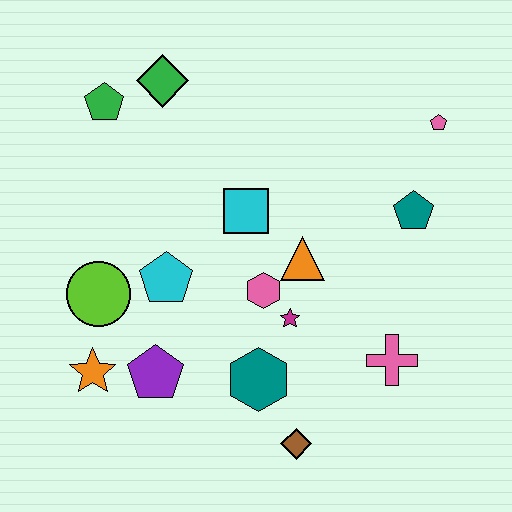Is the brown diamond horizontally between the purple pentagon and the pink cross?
Yes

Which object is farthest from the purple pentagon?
The pink pentagon is farthest from the purple pentagon.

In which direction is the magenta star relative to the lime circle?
The magenta star is to the right of the lime circle.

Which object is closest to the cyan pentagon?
The lime circle is closest to the cyan pentagon.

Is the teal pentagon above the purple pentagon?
Yes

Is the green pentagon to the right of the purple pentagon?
No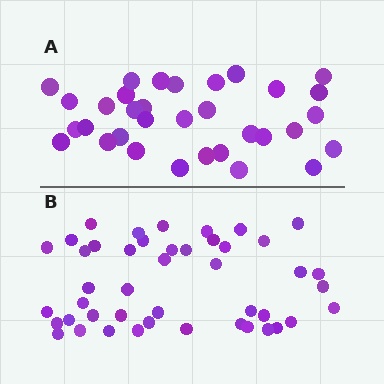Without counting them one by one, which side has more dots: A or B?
Region B (the bottom region) has more dots.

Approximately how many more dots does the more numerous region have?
Region B has roughly 12 or so more dots than region A.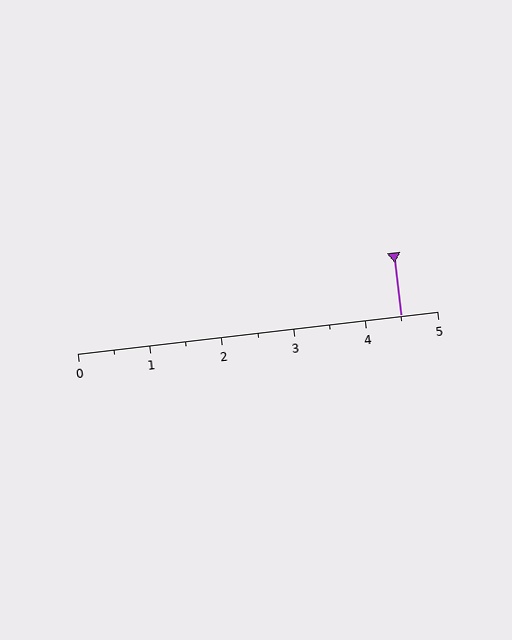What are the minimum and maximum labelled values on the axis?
The axis runs from 0 to 5.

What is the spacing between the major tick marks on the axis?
The major ticks are spaced 1 apart.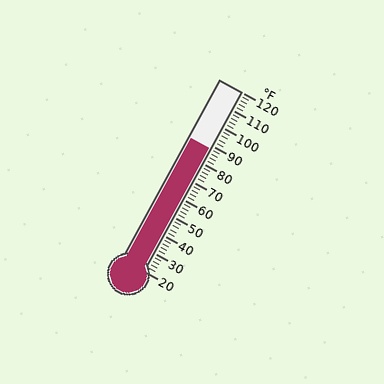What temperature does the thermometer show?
The thermometer shows approximately 88°F.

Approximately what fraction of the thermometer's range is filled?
The thermometer is filled to approximately 70% of its range.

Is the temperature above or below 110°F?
The temperature is below 110°F.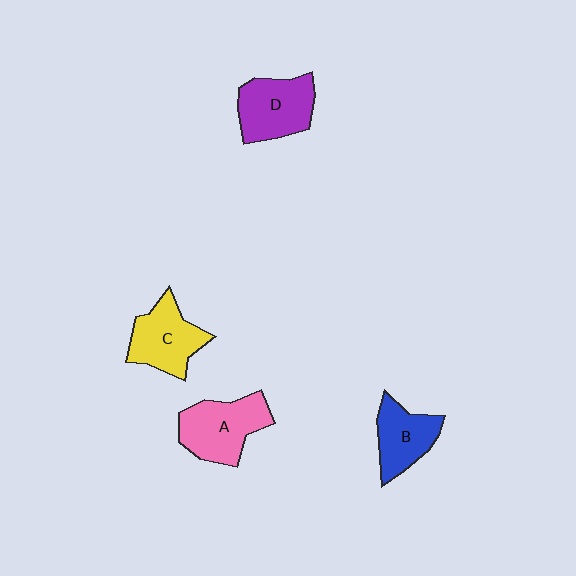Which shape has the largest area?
Shape A (pink).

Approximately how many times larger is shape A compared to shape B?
Approximately 1.3 times.